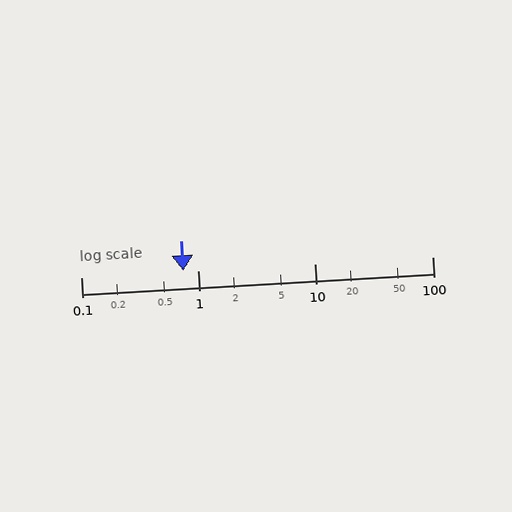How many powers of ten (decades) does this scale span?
The scale spans 3 decades, from 0.1 to 100.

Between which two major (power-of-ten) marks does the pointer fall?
The pointer is between 0.1 and 1.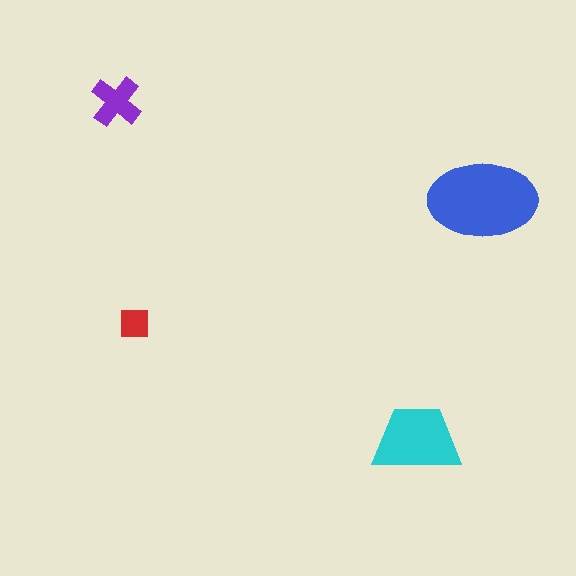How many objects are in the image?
There are 4 objects in the image.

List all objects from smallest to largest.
The red square, the purple cross, the cyan trapezoid, the blue ellipse.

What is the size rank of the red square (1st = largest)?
4th.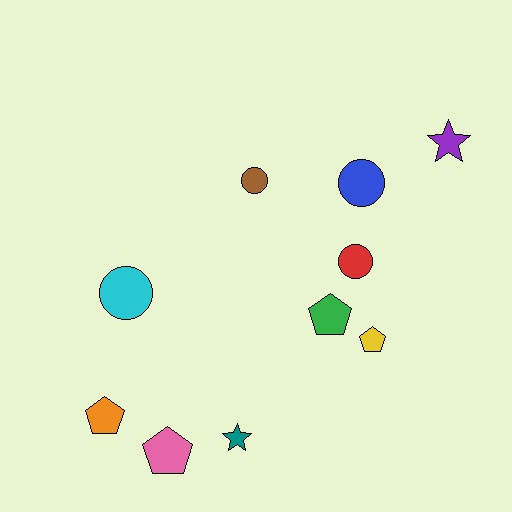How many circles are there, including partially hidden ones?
There are 4 circles.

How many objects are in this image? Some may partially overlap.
There are 10 objects.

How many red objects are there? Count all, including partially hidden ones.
There is 1 red object.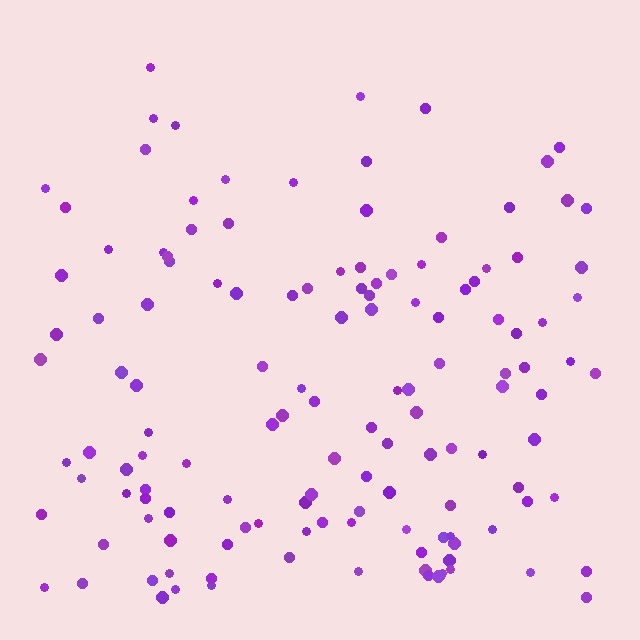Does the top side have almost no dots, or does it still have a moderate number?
Still a moderate number, just noticeably fewer than the bottom.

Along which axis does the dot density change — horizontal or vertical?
Vertical.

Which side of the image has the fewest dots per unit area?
The top.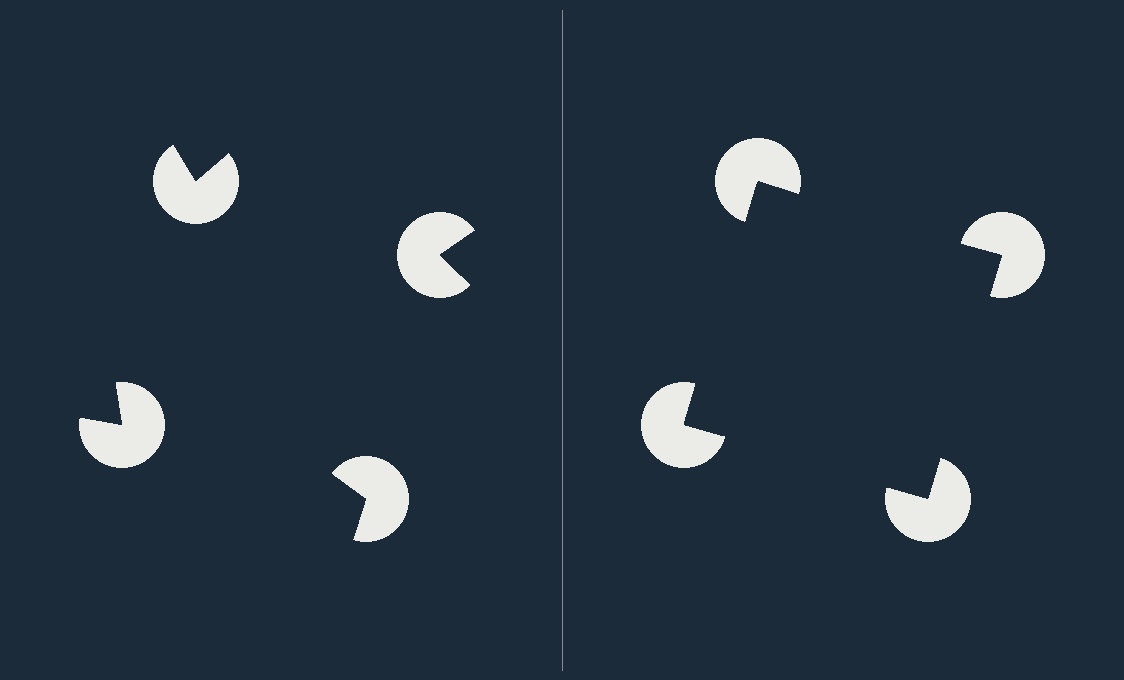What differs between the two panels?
The pac-man discs are positioned identically on both sides; only the wedge orientations differ. On the right they align to a square; on the left they are misaligned.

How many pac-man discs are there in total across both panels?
8 — 4 on each side.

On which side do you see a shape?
An illusory square appears on the right side. On the left side the wedge cuts are rotated, so no coherent shape forms.